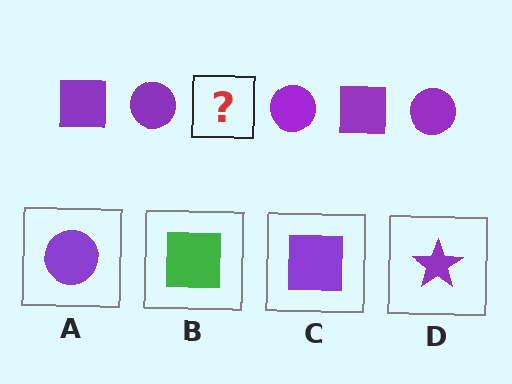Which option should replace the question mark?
Option C.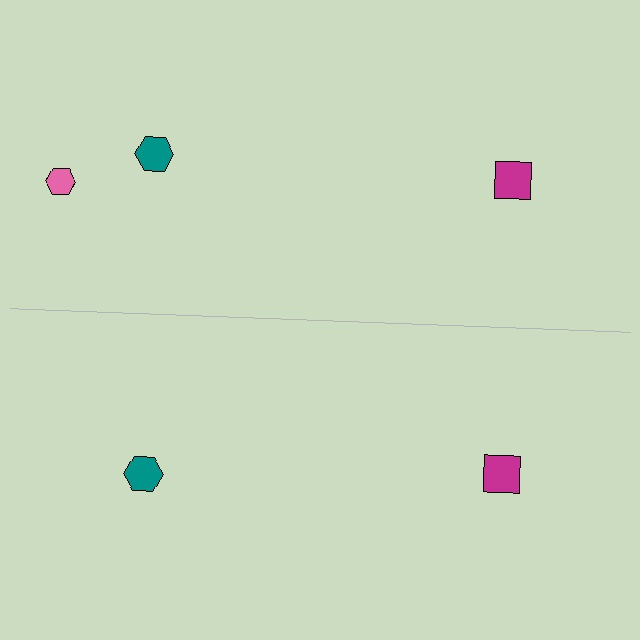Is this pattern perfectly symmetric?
No, the pattern is not perfectly symmetric. A pink hexagon is missing from the bottom side.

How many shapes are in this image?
There are 5 shapes in this image.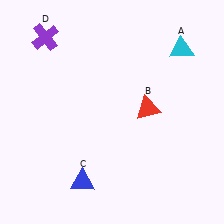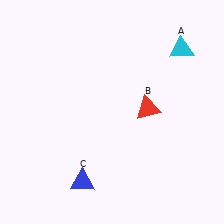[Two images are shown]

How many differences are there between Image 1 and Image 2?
There is 1 difference between the two images.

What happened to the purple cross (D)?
The purple cross (D) was removed in Image 2. It was in the top-left area of Image 1.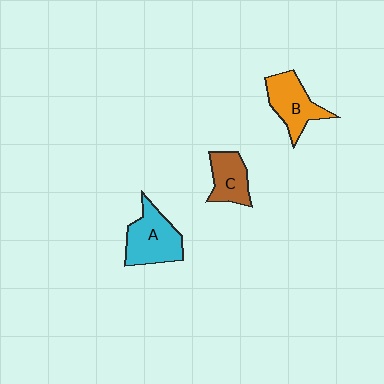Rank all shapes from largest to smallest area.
From largest to smallest: A (cyan), B (orange), C (brown).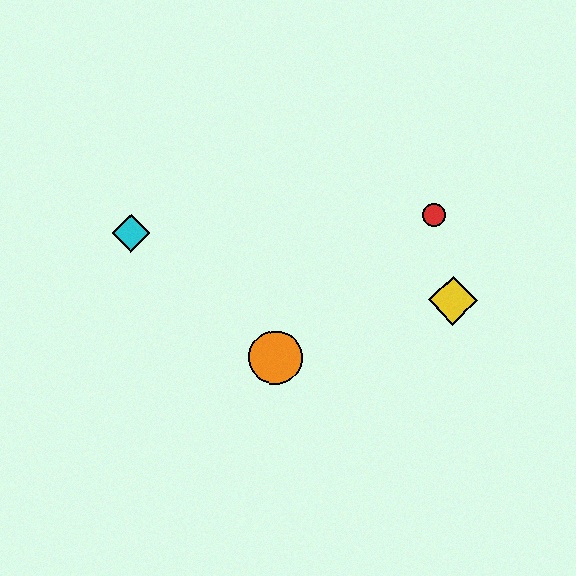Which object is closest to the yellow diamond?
The red circle is closest to the yellow diamond.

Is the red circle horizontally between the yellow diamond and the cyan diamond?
Yes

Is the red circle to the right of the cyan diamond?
Yes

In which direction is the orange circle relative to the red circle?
The orange circle is to the left of the red circle.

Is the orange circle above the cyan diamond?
No